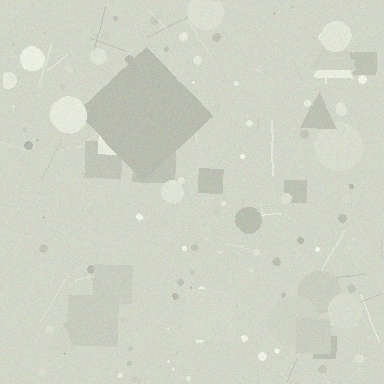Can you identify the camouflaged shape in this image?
The camouflaged shape is a diamond.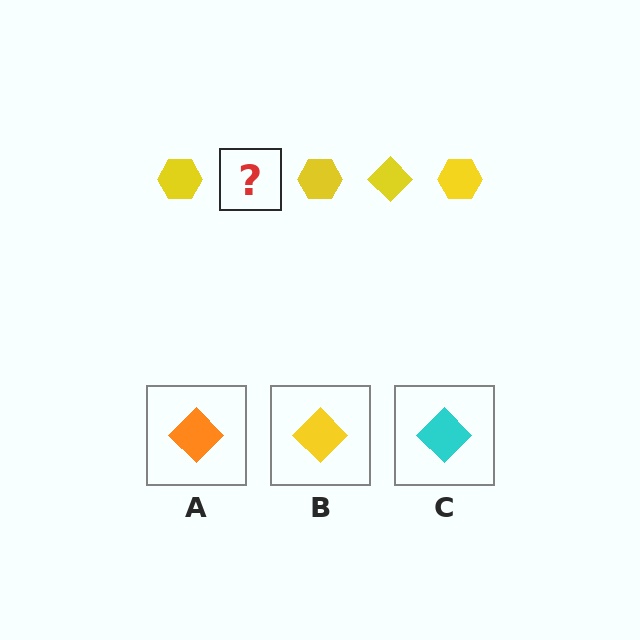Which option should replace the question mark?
Option B.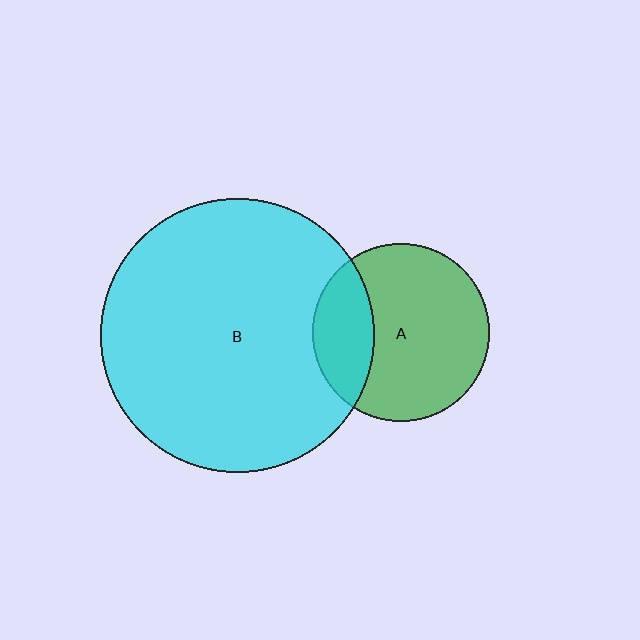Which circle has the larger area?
Circle B (cyan).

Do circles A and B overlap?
Yes.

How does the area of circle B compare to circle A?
Approximately 2.4 times.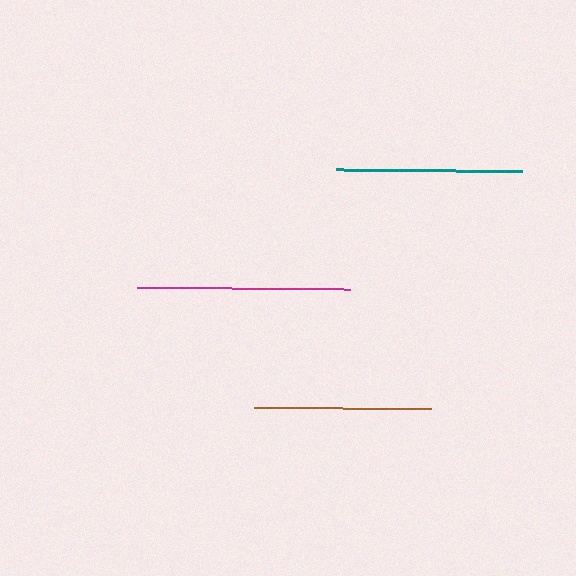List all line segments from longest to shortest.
From longest to shortest: magenta, teal, brown.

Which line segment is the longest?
The magenta line is the longest at approximately 213 pixels.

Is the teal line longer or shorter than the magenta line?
The magenta line is longer than the teal line.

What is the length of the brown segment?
The brown segment is approximately 178 pixels long.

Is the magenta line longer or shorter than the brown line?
The magenta line is longer than the brown line.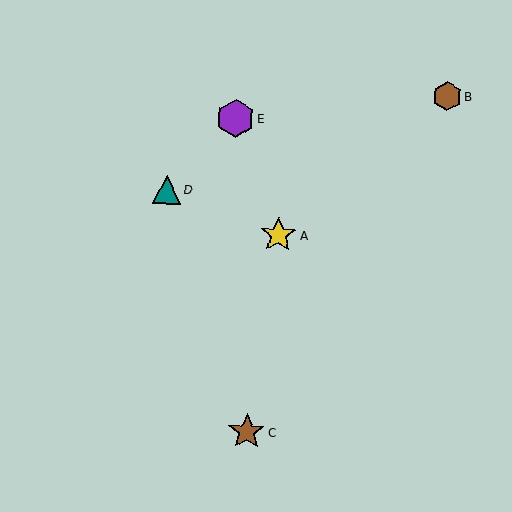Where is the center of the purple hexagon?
The center of the purple hexagon is at (236, 118).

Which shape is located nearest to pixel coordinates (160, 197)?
The teal triangle (labeled D) at (167, 190) is nearest to that location.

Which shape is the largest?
The purple hexagon (labeled E) is the largest.